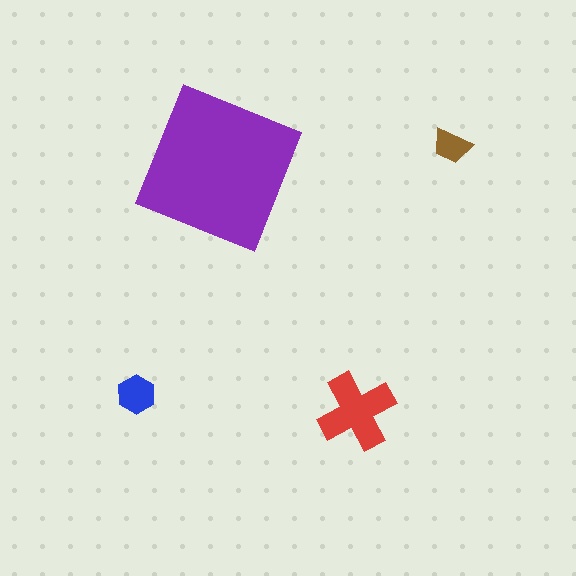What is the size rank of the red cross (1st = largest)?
2nd.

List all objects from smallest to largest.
The brown trapezoid, the blue hexagon, the red cross, the purple square.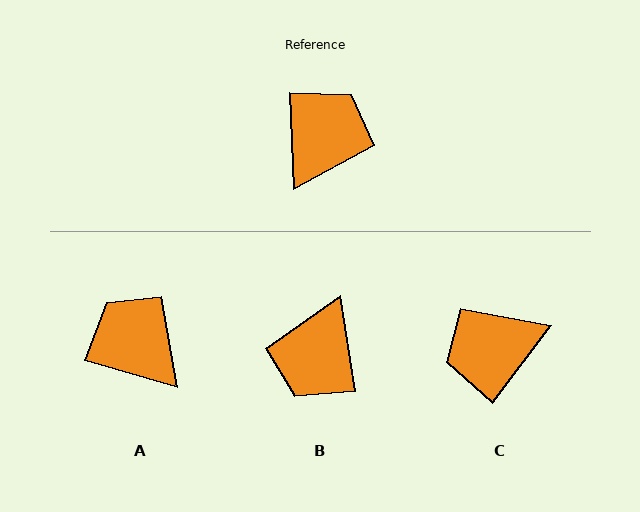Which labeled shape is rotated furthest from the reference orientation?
B, about 173 degrees away.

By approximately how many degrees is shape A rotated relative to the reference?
Approximately 72 degrees counter-clockwise.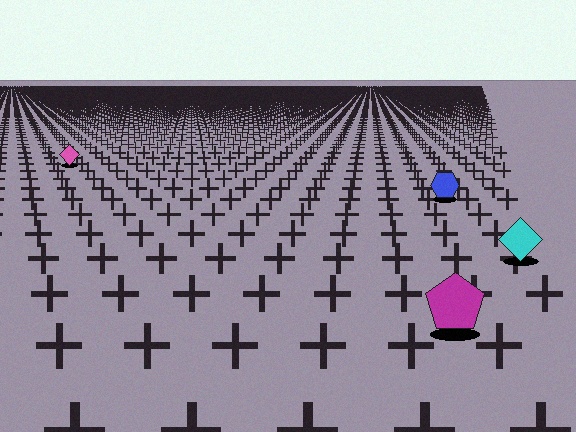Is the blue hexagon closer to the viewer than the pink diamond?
Yes. The blue hexagon is closer — you can tell from the texture gradient: the ground texture is coarser near it.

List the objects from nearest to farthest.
From nearest to farthest: the magenta pentagon, the cyan diamond, the blue hexagon, the pink diamond.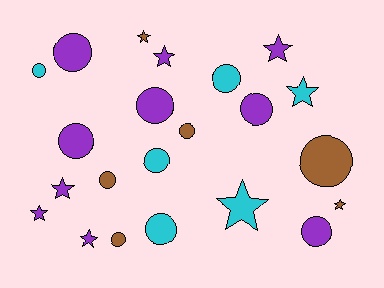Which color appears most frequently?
Purple, with 10 objects.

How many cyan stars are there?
There are 2 cyan stars.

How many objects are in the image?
There are 22 objects.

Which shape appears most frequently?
Circle, with 13 objects.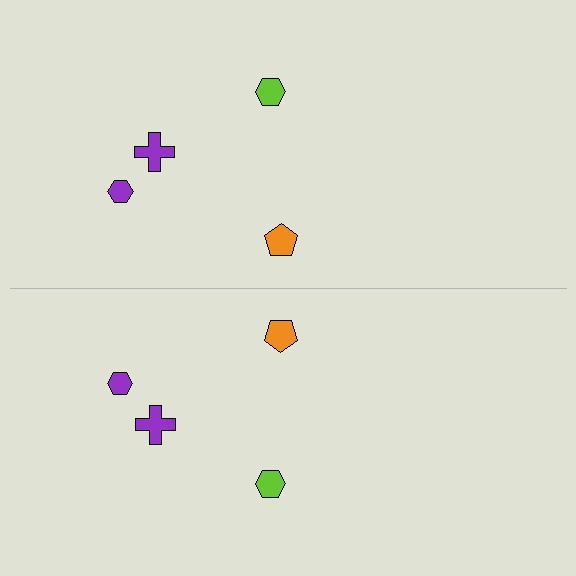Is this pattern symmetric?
Yes, this pattern has bilateral (reflection) symmetry.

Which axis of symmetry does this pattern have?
The pattern has a horizontal axis of symmetry running through the center of the image.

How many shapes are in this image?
There are 8 shapes in this image.